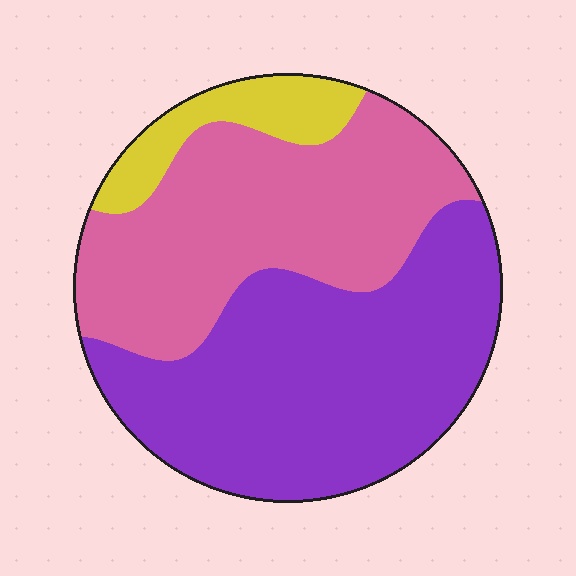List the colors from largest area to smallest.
From largest to smallest: purple, pink, yellow.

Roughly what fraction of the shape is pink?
Pink covers 41% of the shape.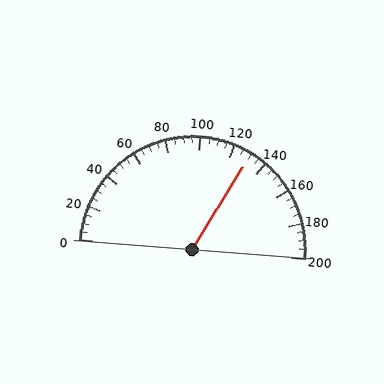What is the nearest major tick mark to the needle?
The nearest major tick mark is 120.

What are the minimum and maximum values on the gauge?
The gauge ranges from 0 to 200.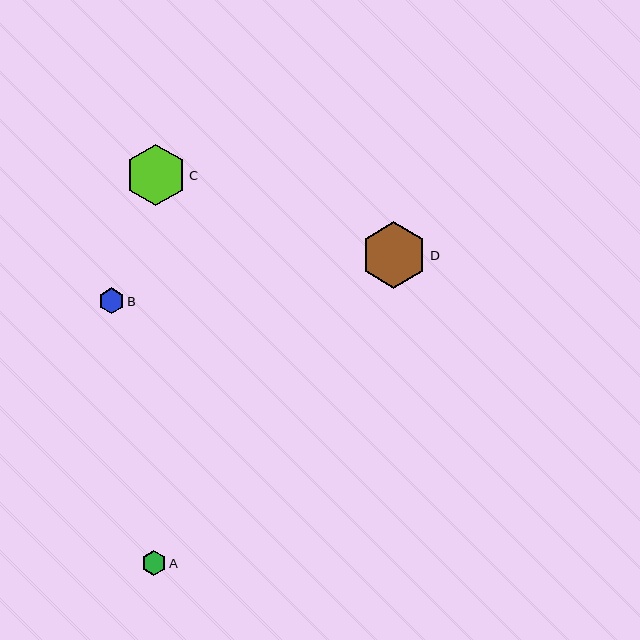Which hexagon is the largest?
Hexagon D is the largest with a size of approximately 66 pixels.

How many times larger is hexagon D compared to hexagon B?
Hexagon D is approximately 2.6 times the size of hexagon B.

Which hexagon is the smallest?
Hexagon A is the smallest with a size of approximately 25 pixels.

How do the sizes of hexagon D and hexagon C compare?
Hexagon D and hexagon C are approximately the same size.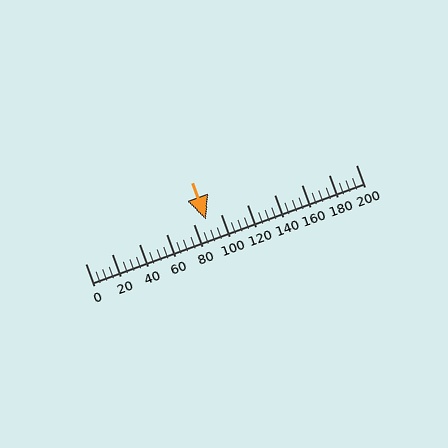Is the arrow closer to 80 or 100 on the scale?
The arrow is closer to 80.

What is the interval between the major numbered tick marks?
The major tick marks are spaced 20 units apart.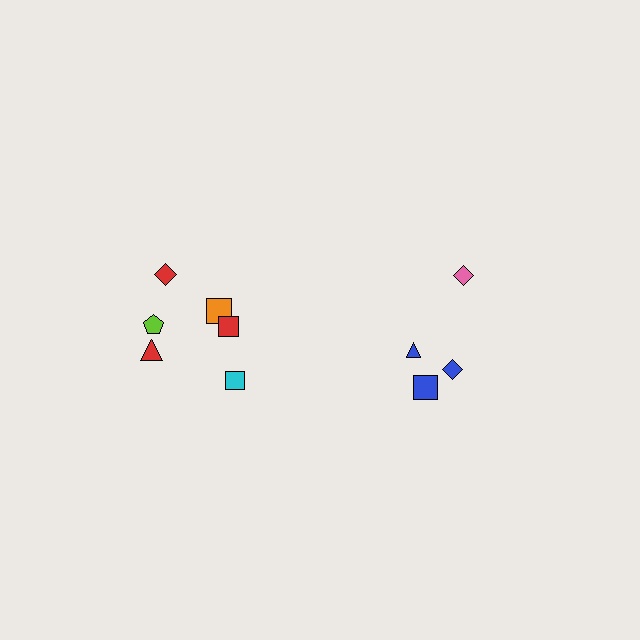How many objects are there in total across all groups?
There are 10 objects.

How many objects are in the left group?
There are 6 objects.